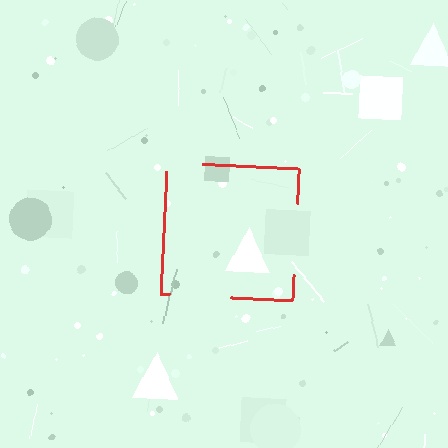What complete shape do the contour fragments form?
The contour fragments form a square.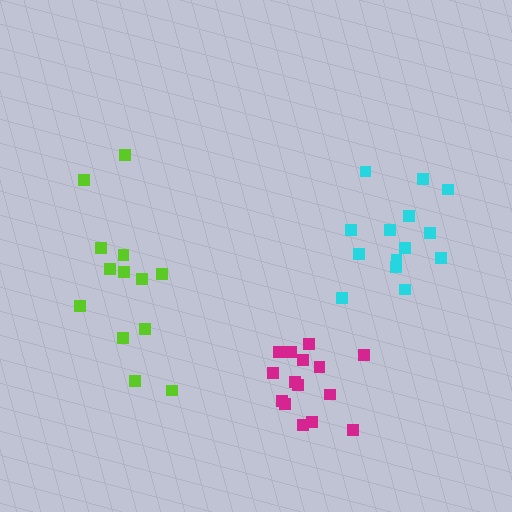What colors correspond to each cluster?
The clusters are colored: cyan, lime, magenta.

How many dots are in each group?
Group 1: 14 dots, Group 2: 13 dots, Group 3: 15 dots (42 total).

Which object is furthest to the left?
The lime cluster is leftmost.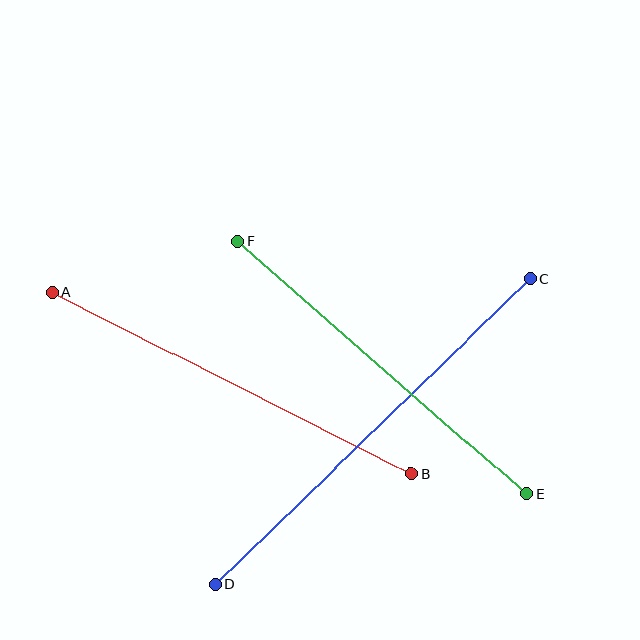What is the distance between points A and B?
The distance is approximately 402 pixels.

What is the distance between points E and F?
The distance is approximately 383 pixels.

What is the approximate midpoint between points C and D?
The midpoint is at approximately (373, 432) pixels.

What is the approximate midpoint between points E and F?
The midpoint is at approximately (382, 368) pixels.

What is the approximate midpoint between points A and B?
The midpoint is at approximately (232, 383) pixels.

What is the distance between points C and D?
The distance is approximately 439 pixels.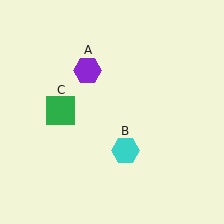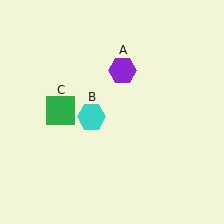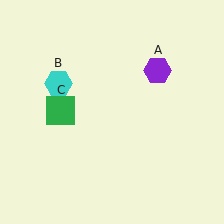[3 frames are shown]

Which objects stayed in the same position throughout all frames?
Green square (object C) remained stationary.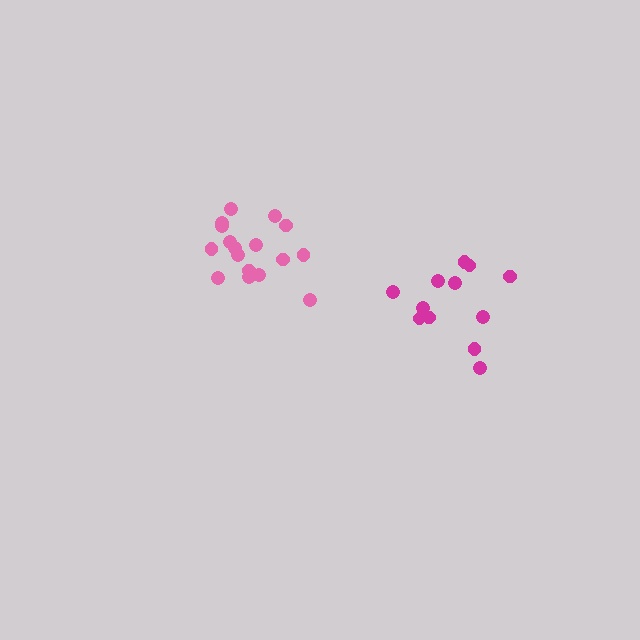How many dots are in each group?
Group 1: 17 dots, Group 2: 12 dots (29 total).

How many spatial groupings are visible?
There are 2 spatial groupings.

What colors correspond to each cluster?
The clusters are colored: pink, magenta.